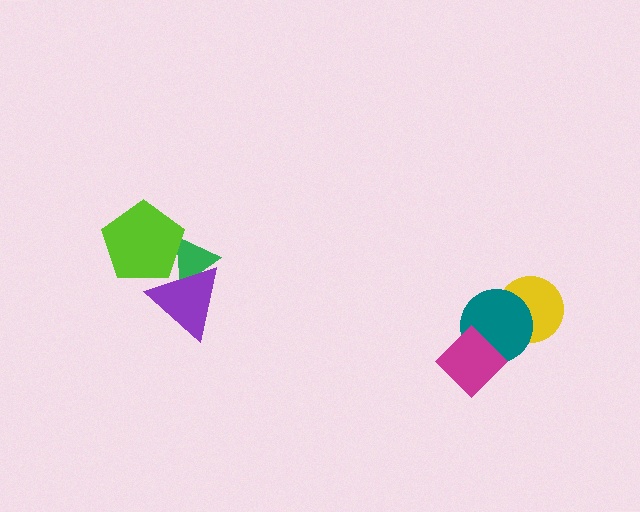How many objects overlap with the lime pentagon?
2 objects overlap with the lime pentagon.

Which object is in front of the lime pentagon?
The purple triangle is in front of the lime pentagon.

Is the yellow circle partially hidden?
Yes, it is partially covered by another shape.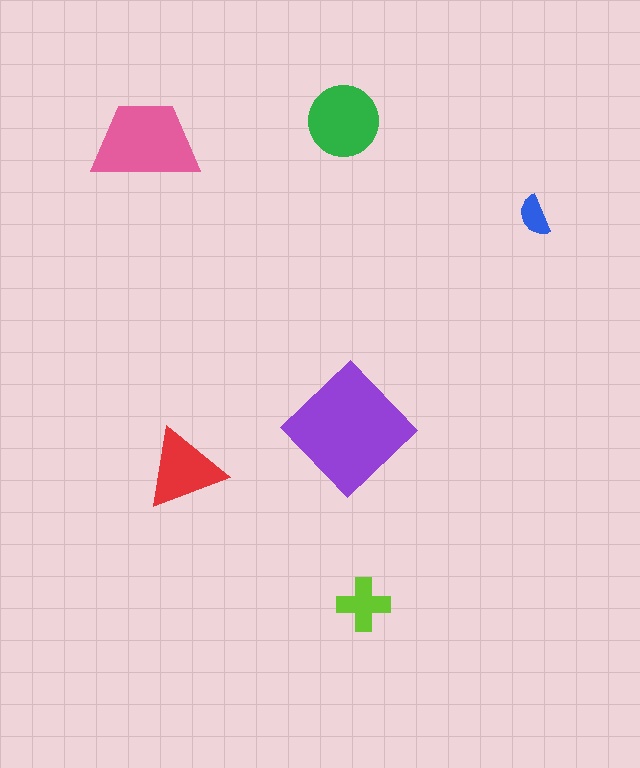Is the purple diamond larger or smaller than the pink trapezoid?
Larger.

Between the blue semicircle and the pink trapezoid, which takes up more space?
The pink trapezoid.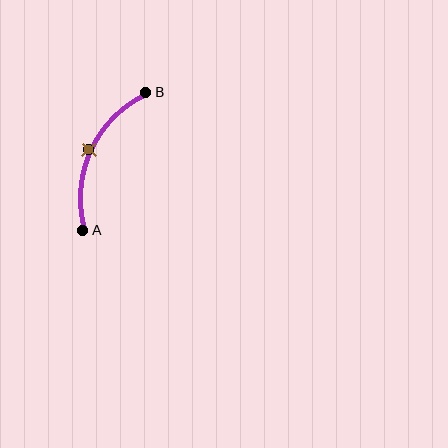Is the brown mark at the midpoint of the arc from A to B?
Yes. The brown mark lies on the arc at equal arc-length from both A and B — it is the arc midpoint.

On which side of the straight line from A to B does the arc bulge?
The arc bulges to the left of the straight line connecting A and B.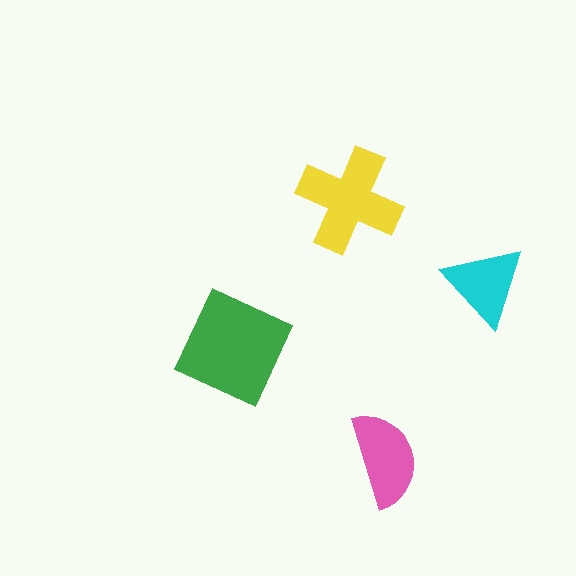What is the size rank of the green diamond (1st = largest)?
1st.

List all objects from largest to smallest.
The green diamond, the yellow cross, the pink semicircle, the cyan triangle.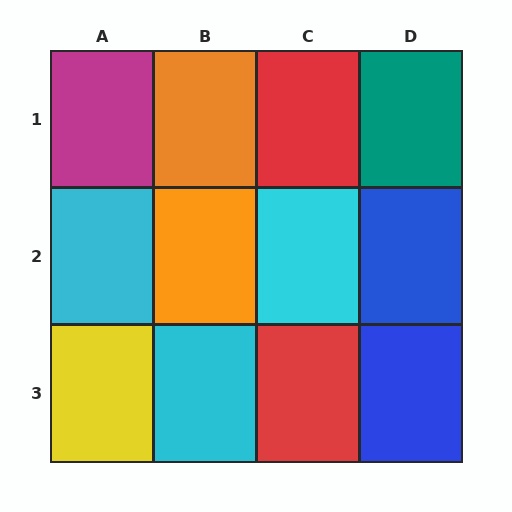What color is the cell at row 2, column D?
Blue.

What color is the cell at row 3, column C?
Red.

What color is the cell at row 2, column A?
Cyan.